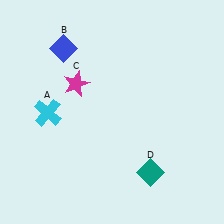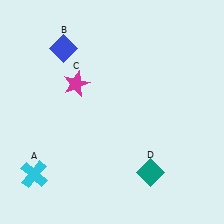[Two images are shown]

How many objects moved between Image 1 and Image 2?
1 object moved between the two images.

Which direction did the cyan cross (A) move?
The cyan cross (A) moved down.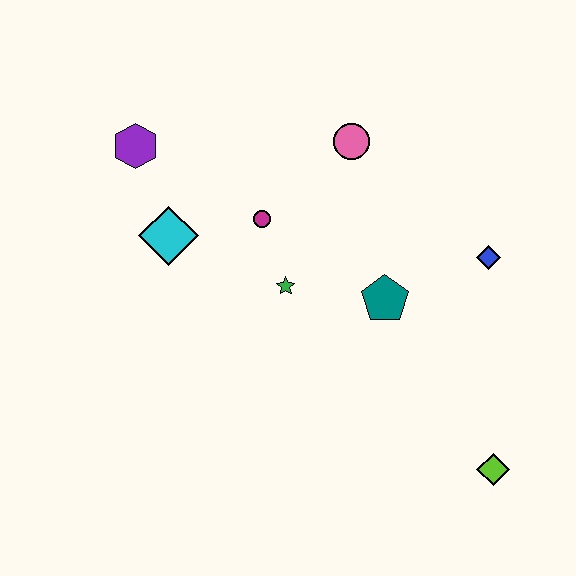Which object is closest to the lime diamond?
The teal pentagon is closest to the lime diamond.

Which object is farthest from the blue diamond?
The purple hexagon is farthest from the blue diamond.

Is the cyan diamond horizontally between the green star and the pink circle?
No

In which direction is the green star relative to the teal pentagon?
The green star is to the left of the teal pentagon.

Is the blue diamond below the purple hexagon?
Yes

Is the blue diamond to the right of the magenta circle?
Yes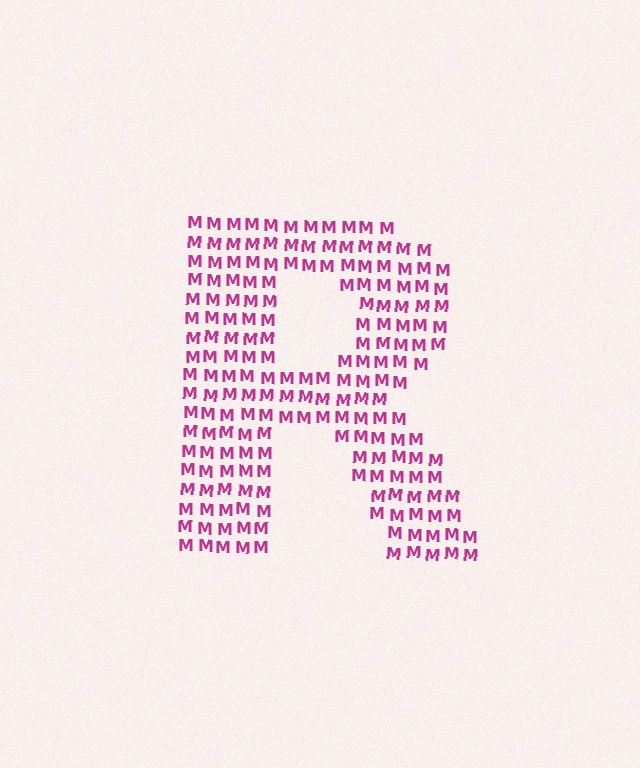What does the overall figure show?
The overall figure shows the letter R.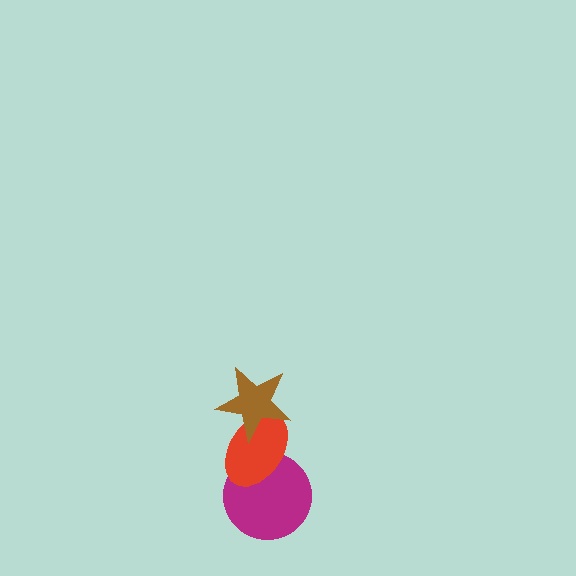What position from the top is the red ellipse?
The red ellipse is 2nd from the top.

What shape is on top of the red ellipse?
The brown star is on top of the red ellipse.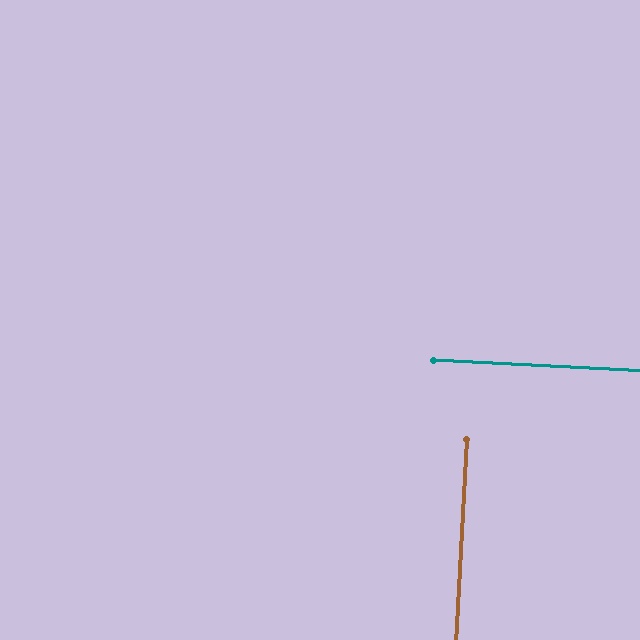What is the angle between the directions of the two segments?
Approximately 90 degrees.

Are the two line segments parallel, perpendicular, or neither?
Perpendicular — they meet at approximately 90°.